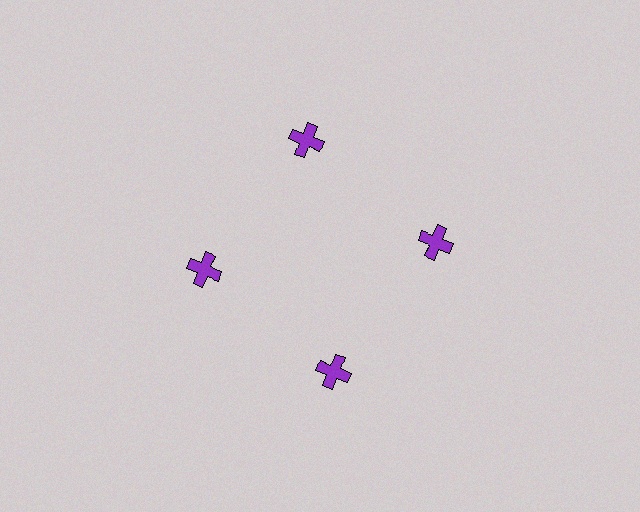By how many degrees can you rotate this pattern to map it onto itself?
The pattern maps onto itself every 90 degrees of rotation.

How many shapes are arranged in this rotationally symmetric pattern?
There are 4 shapes, arranged in 4 groups of 1.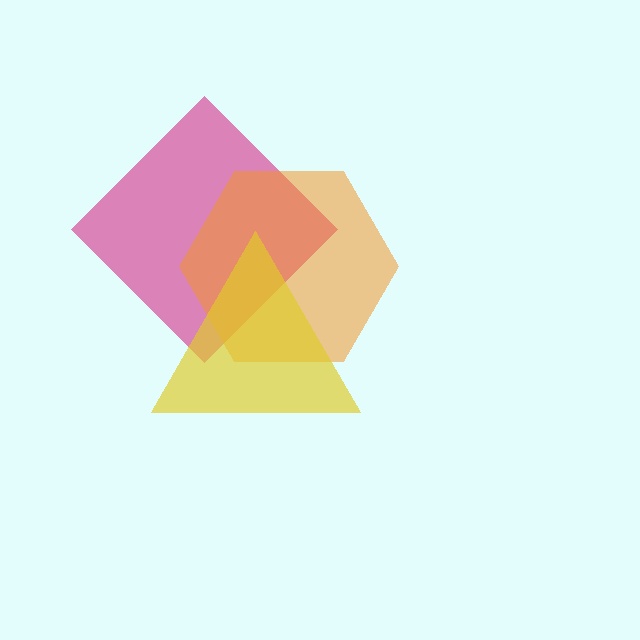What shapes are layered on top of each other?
The layered shapes are: a magenta diamond, an orange hexagon, a yellow triangle.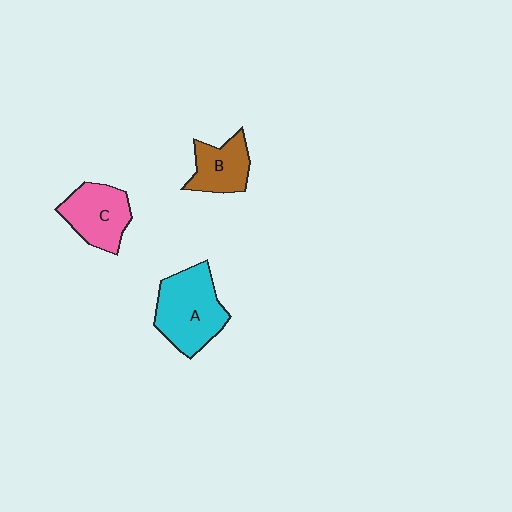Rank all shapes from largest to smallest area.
From largest to smallest: A (cyan), C (pink), B (brown).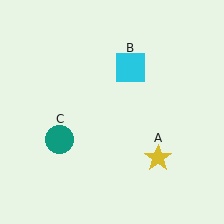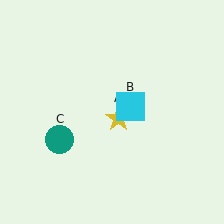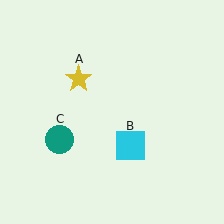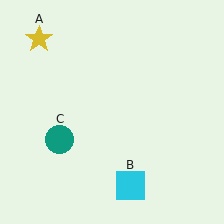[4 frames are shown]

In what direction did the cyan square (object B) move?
The cyan square (object B) moved down.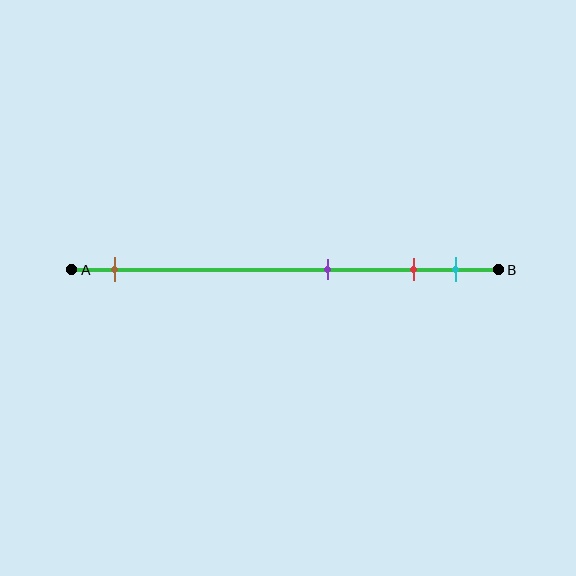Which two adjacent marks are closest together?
The red and cyan marks are the closest adjacent pair.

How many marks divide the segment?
There are 4 marks dividing the segment.